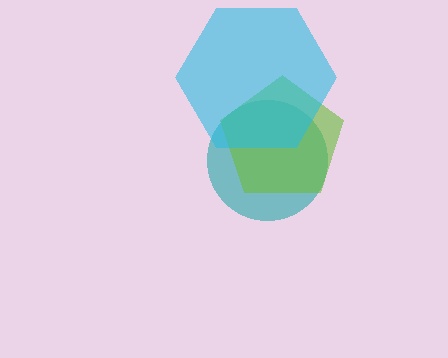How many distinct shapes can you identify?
There are 3 distinct shapes: a teal circle, a lime pentagon, a cyan hexagon.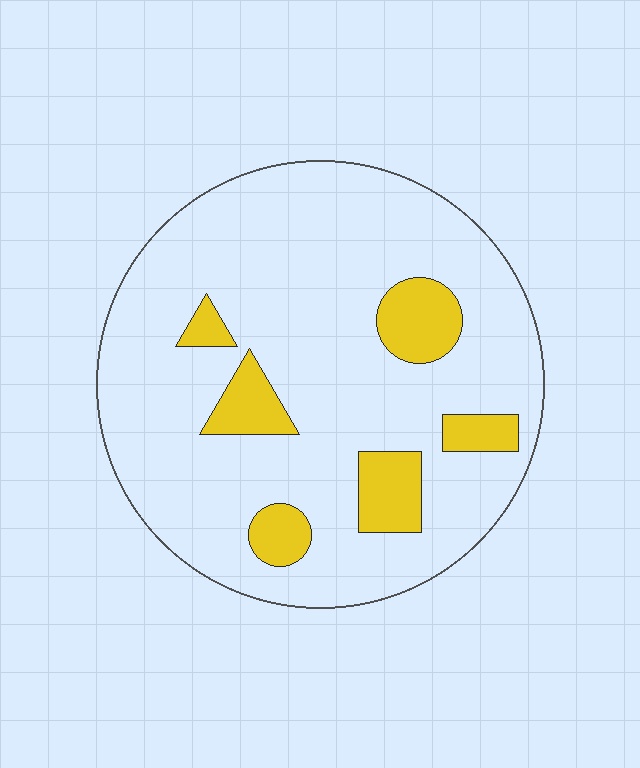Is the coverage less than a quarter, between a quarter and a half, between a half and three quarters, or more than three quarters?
Less than a quarter.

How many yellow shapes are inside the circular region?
6.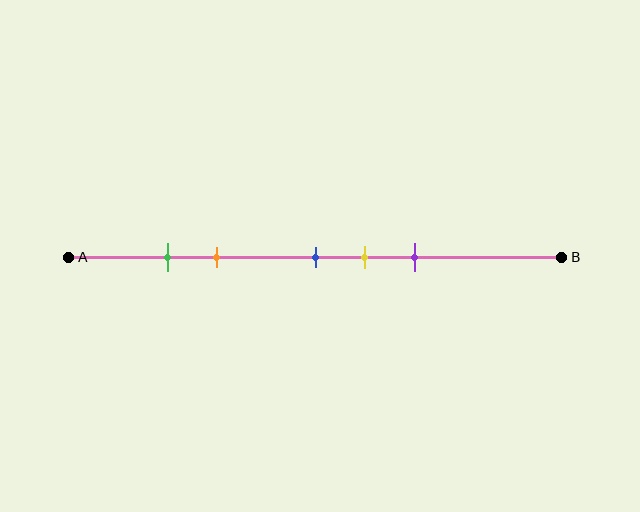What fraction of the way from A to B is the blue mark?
The blue mark is approximately 50% (0.5) of the way from A to B.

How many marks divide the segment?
There are 5 marks dividing the segment.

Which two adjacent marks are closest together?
The green and orange marks are the closest adjacent pair.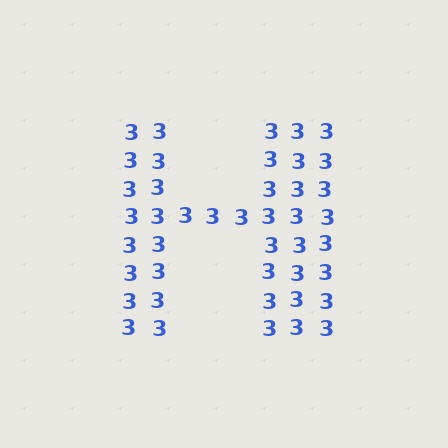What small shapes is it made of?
It is made of small digit 3's.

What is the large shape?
The large shape is the letter H.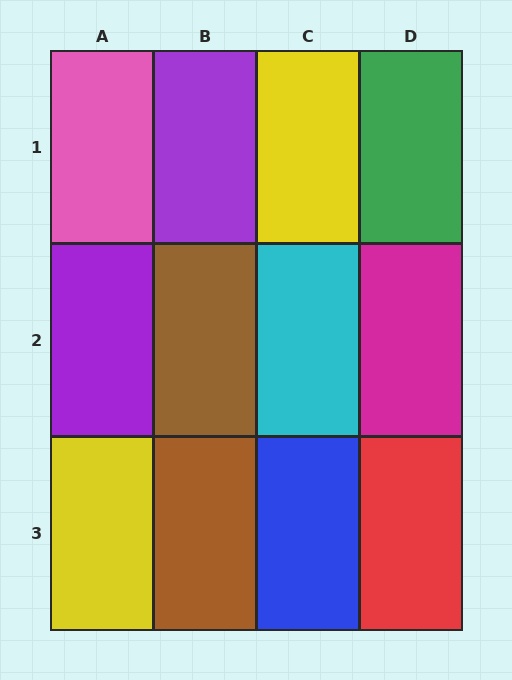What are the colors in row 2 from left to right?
Purple, brown, cyan, magenta.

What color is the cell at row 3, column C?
Blue.